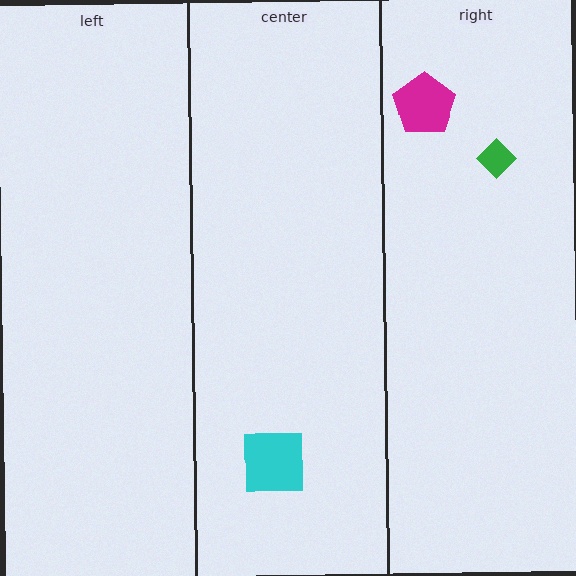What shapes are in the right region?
The magenta pentagon, the green diamond.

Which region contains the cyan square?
The center region.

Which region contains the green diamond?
The right region.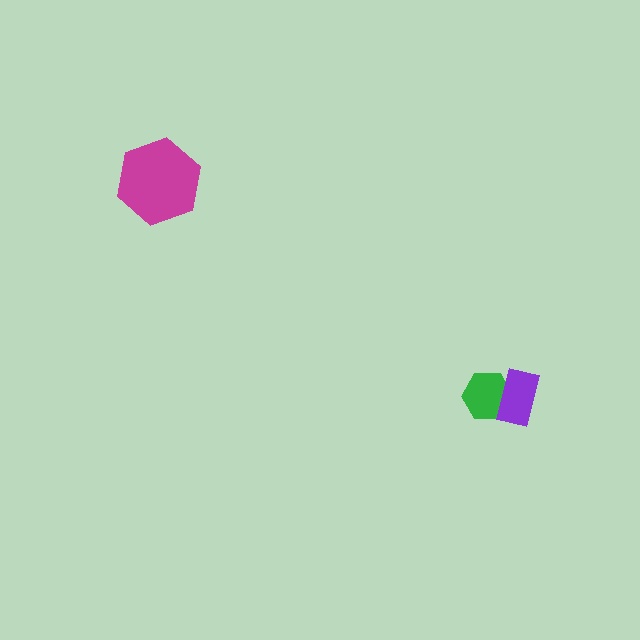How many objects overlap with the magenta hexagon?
0 objects overlap with the magenta hexagon.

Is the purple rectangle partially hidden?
No, no other shape covers it.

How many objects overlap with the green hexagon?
1 object overlaps with the green hexagon.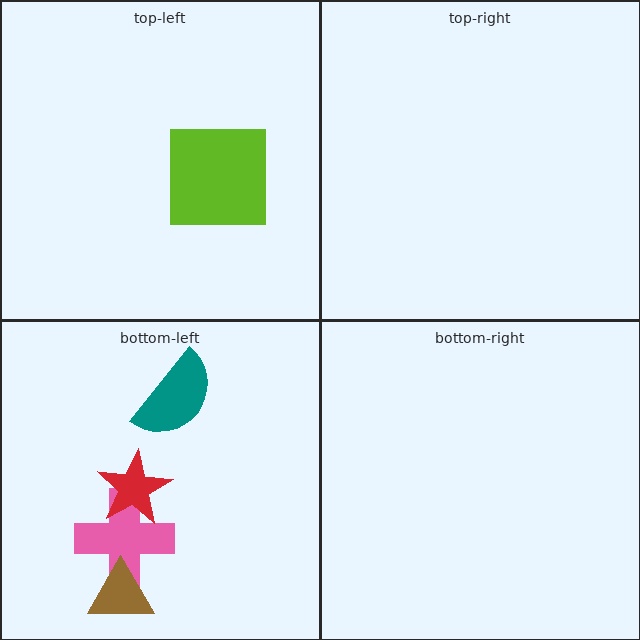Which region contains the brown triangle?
The bottom-left region.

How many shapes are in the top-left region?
1.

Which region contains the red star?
The bottom-left region.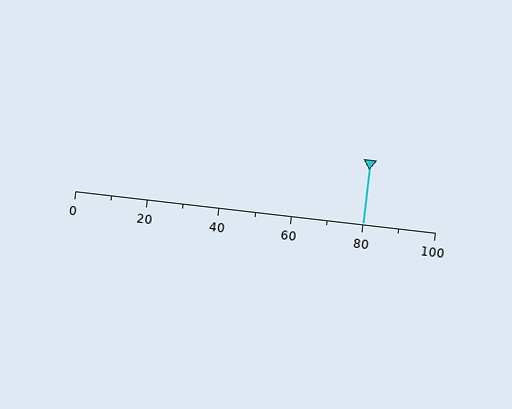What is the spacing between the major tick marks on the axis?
The major ticks are spaced 20 apart.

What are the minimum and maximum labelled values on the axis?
The axis runs from 0 to 100.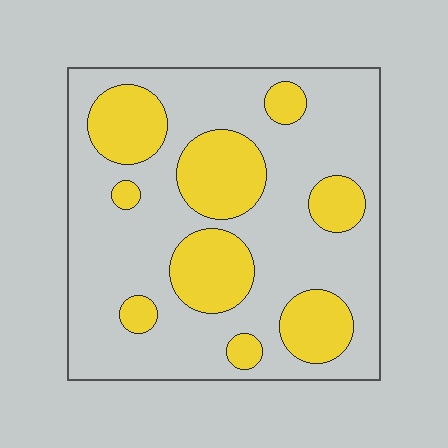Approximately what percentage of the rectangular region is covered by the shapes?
Approximately 30%.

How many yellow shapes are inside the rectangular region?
9.